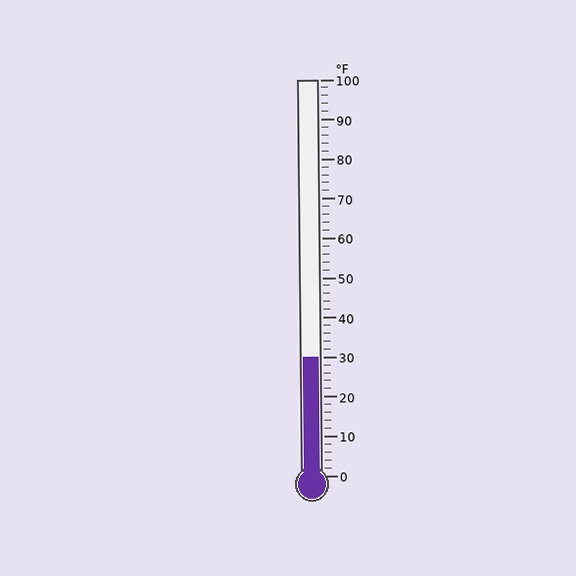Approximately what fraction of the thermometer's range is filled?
The thermometer is filled to approximately 30% of its range.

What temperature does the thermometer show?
The thermometer shows approximately 30°F.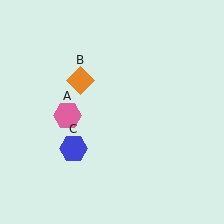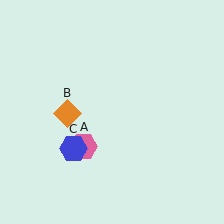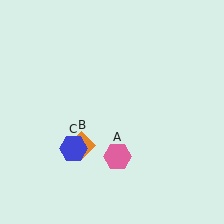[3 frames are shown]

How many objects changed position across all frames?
2 objects changed position: pink hexagon (object A), orange diamond (object B).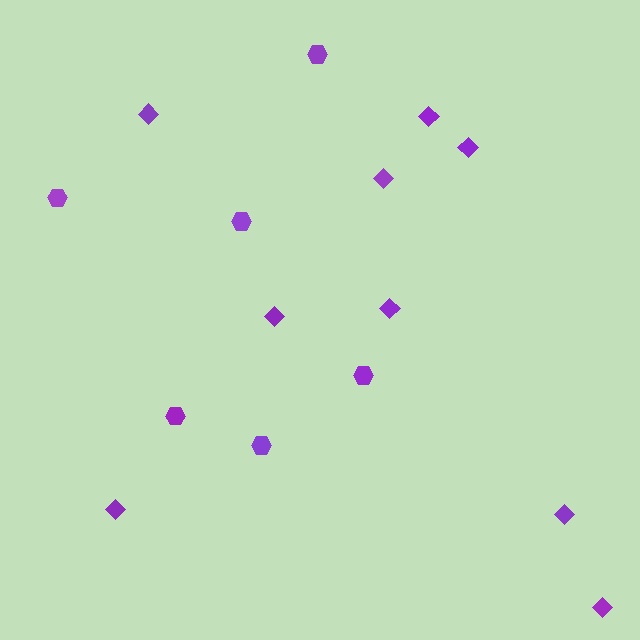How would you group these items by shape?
There are 2 groups: one group of hexagons (6) and one group of diamonds (9).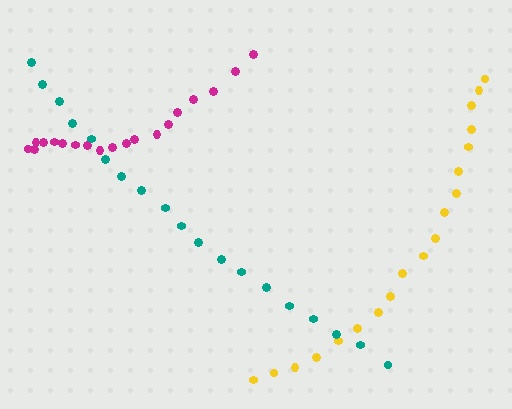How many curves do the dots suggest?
There are 3 distinct paths.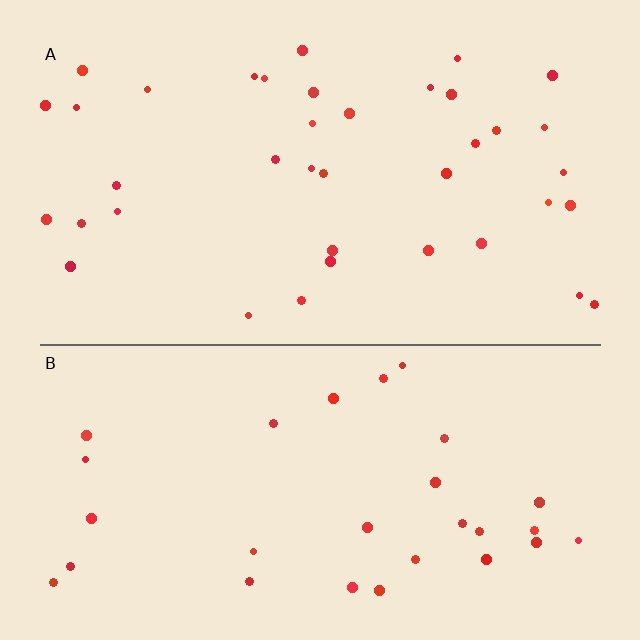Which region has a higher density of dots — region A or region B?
A (the top).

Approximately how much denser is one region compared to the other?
Approximately 1.3× — region A over region B.